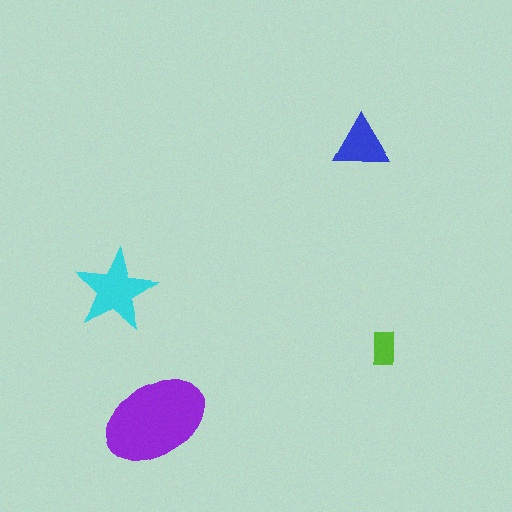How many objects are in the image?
There are 4 objects in the image.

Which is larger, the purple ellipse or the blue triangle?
The purple ellipse.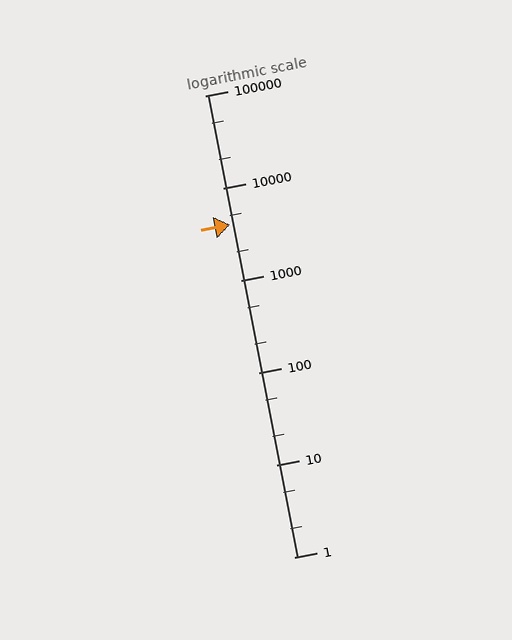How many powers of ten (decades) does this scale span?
The scale spans 5 decades, from 1 to 100000.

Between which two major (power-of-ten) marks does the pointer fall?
The pointer is between 1000 and 10000.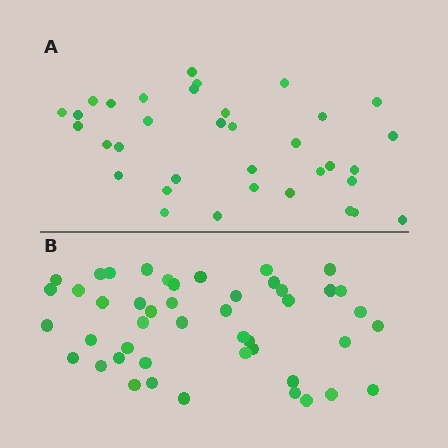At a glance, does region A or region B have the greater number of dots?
Region B (the bottom region) has more dots.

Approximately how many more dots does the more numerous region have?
Region B has roughly 12 or so more dots than region A.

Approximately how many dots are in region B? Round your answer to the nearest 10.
About 50 dots. (The exact count is 46, which rounds to 50.)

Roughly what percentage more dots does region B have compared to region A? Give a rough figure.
About 30% more.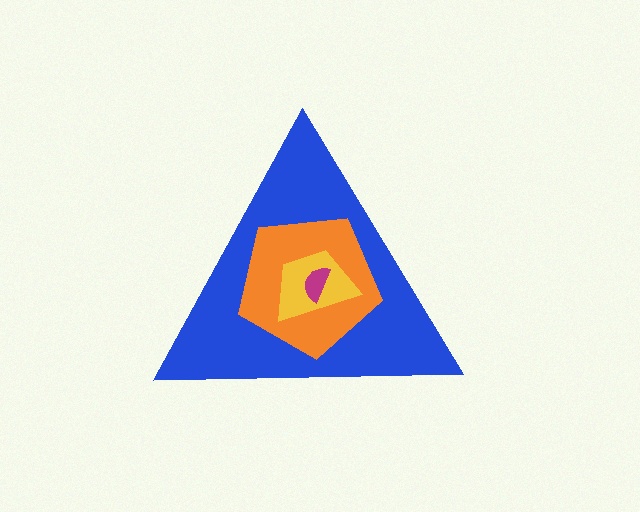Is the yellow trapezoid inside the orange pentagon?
Yes.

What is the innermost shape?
The magenta semicircle.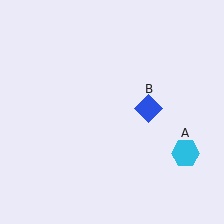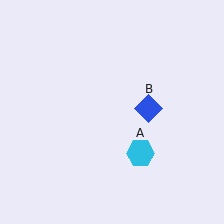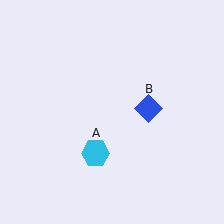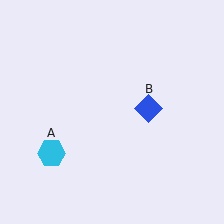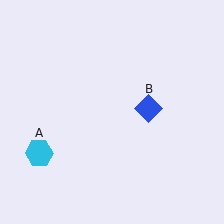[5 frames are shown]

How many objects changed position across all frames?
1 object changed position: cyan hexagon (object A).